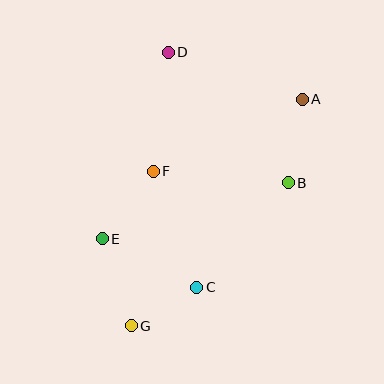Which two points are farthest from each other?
Points A and G are farthest from each other.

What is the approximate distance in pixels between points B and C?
The distance between B and C is approximately 139 pixels.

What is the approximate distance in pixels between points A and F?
The distance between A and F is approximately 165 pixels.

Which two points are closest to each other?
Points C and G are closest to each other.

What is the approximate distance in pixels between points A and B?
The distance between A and B is approximately 84 pixels.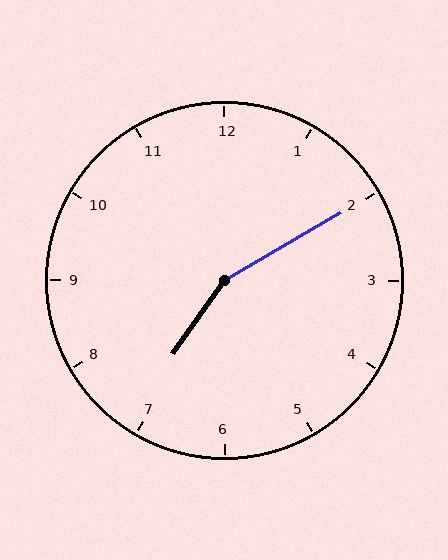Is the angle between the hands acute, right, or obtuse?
It is obtuse.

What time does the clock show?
7:10.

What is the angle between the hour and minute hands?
Approximately 155 degrees.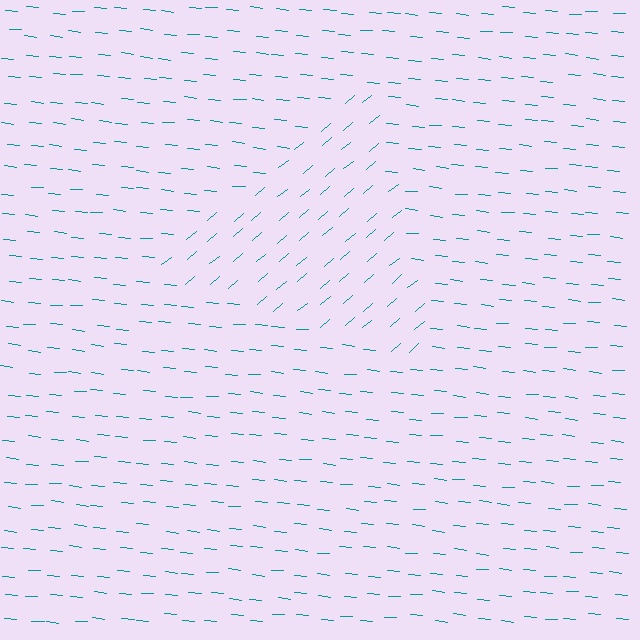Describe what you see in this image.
The image is filled with small teal line segments. A triangle region in the image has lines oriented differently from the surrounding lines, creating a visible texture boundary.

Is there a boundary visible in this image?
Yes, there is a texture boundary formed by a change in line orientation.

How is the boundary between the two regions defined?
The boundary is defined purely by a change in line orientation (approximately 45 degrees difference). All lines are the same color and thickness.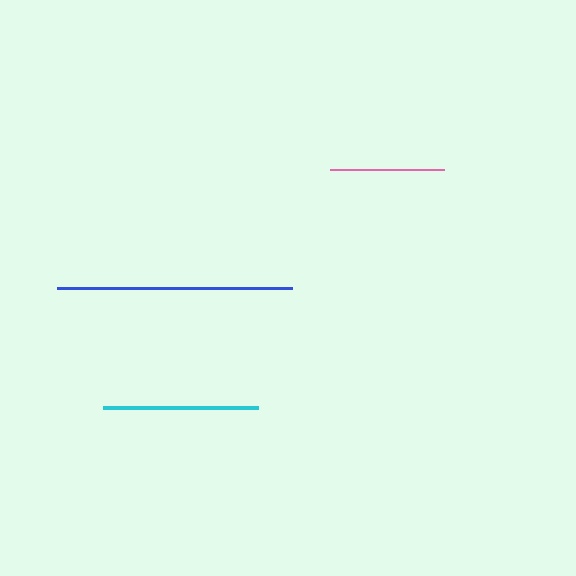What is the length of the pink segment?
The pink segment is approximately 114 pixels long.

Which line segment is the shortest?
The pink line is the shortest at approximately 114 pixels.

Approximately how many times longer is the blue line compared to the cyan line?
The blue line is approximately 1.5 times the length of the cyan line.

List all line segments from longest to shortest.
From longest to shortest: blue, cyan, pink.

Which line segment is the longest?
The blue line is the longest at approximately 235 pixels.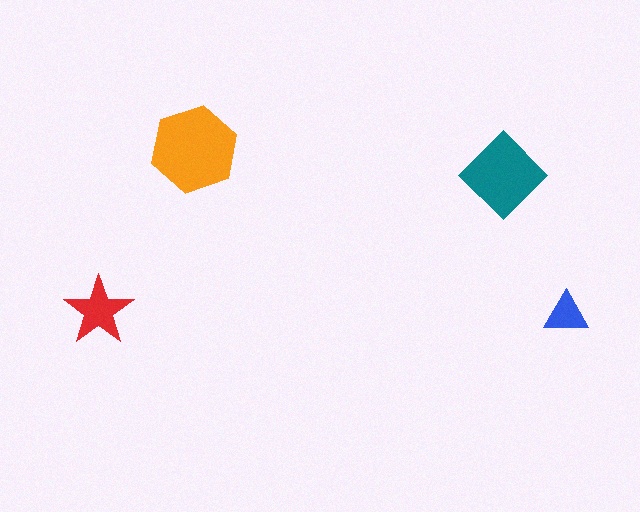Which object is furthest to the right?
The blue triangle is rightmost.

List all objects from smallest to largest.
The blue triangle, the red star, the teal diamond, the orange hexagon.